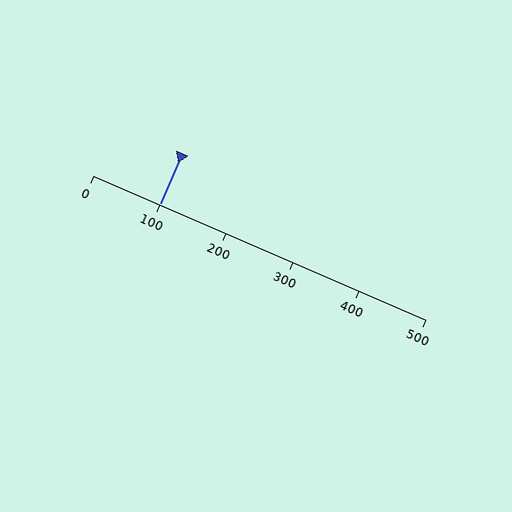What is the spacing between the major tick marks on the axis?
The major ticks are spaced 100 apart.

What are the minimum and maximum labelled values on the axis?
The axis runs from 0 to 500.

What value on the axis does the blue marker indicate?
The marker indicates approximately 100.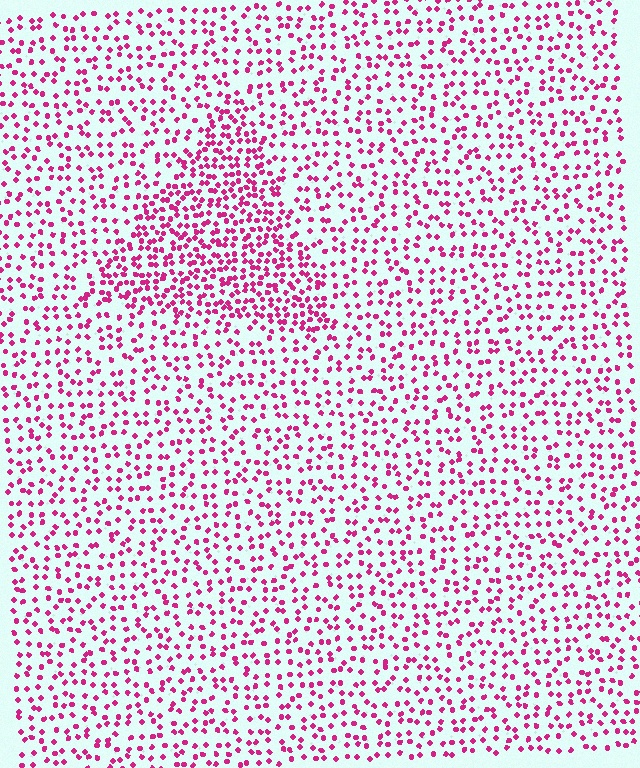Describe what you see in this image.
The image contains small magenta elements arranged at two different densities. A triangle-shaped region is visible where the elements are more densely packed than the surrounding area.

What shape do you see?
I see a triangle.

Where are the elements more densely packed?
The elements are more densely packed inside the triangle boundary.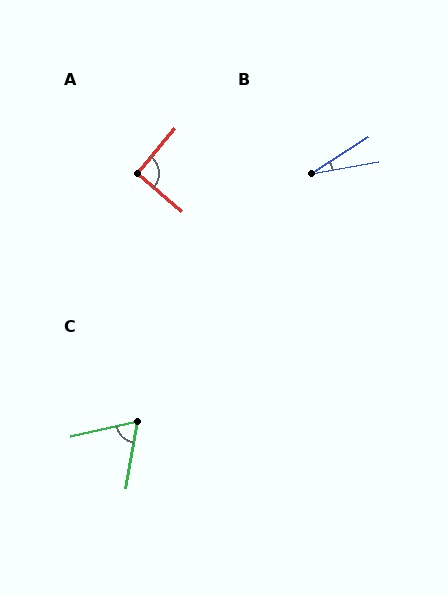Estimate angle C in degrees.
Approximately 68 degrees.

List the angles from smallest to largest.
B (23°), C (68°), A (91°).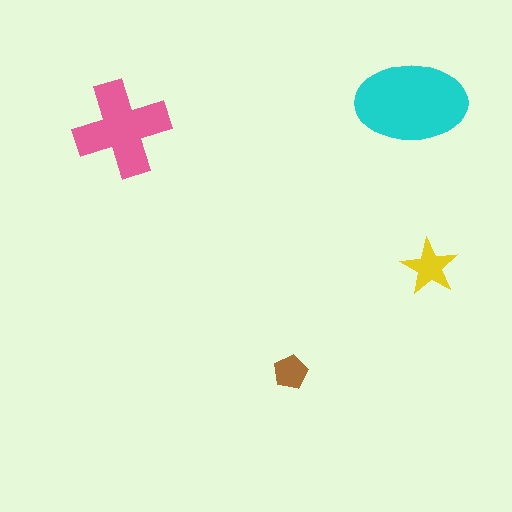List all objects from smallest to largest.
The brown pentagon, the yellow star, the pink cross, the cyan ellipse.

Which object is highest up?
The cyan ellipse is topmost.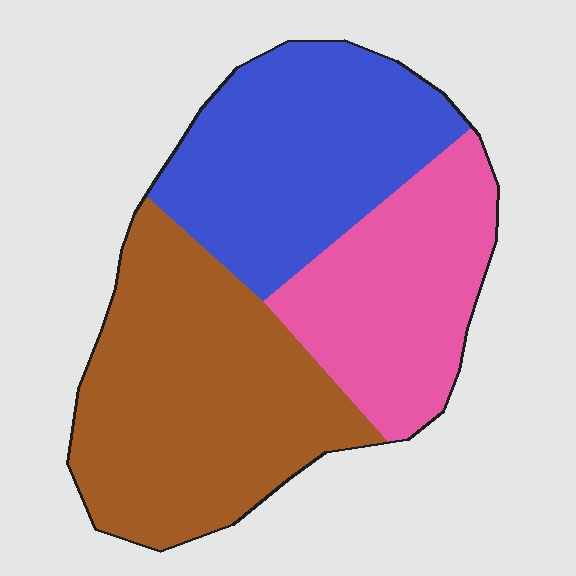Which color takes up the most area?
Brown, at roughly 40%.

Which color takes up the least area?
Pink, at roughly 25%.